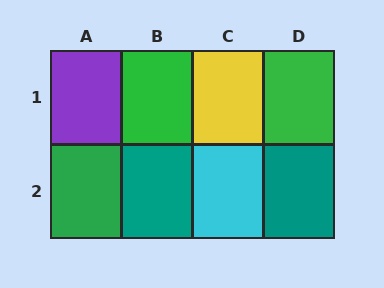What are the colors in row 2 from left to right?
Green, teal, cyan, teal.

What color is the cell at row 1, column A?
Purple.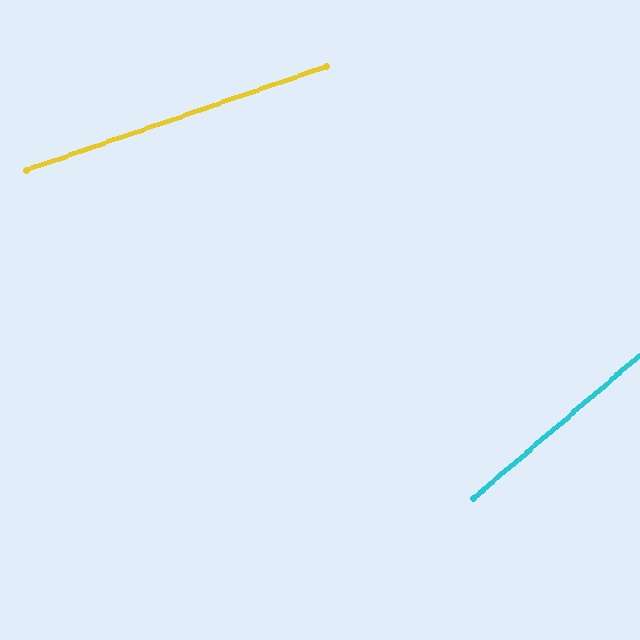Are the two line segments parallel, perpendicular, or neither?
Neither parallel nor perpendicular — they differ by about 22°.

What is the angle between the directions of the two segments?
Approximately 22 degrees.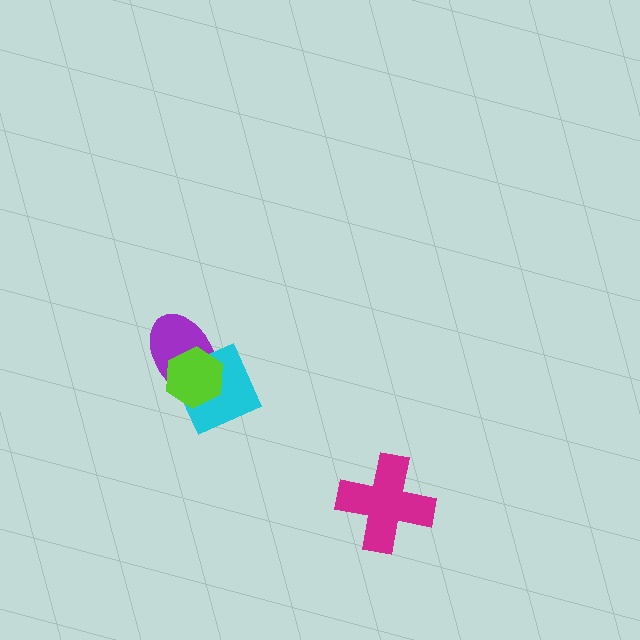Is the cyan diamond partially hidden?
Yes, it is partially covered by another shape.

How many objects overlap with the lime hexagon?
2 objects overlap with the lime hexagon.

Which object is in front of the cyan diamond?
The lime hexagon is in front of the cyan diamond.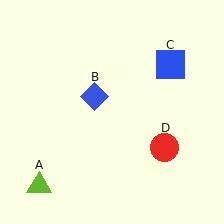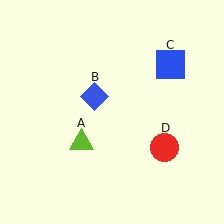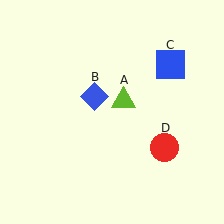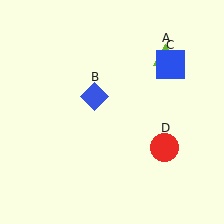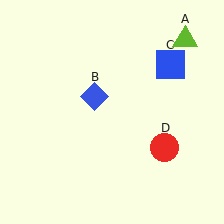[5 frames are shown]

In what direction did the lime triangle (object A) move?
The lime triangle (object A) moved up and to the right.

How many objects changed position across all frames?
1 object changed position: lime triangle (object A).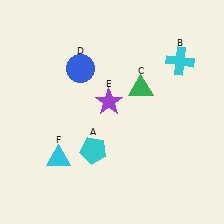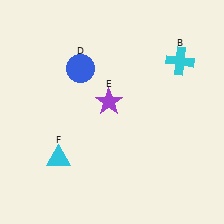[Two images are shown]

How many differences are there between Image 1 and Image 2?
There are 2 differences between the two images.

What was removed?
The green triangle (C), the cyan pentagon (A) were removed in Image 2.